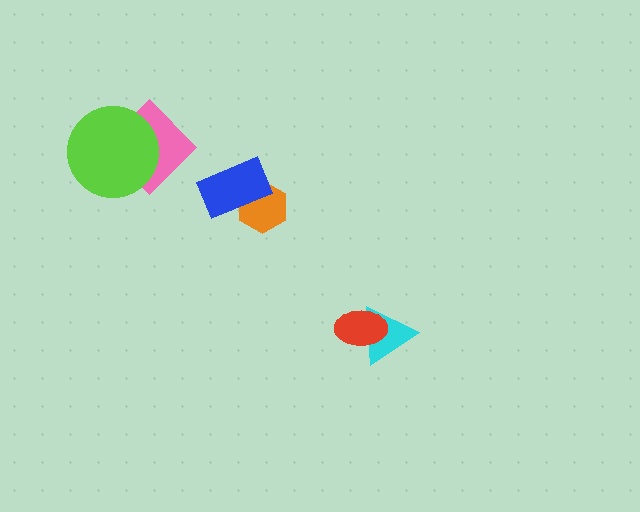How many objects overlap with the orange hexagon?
1 object overlaps with the orange hexagon.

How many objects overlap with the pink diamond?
1 object overlaps with the pink diamond.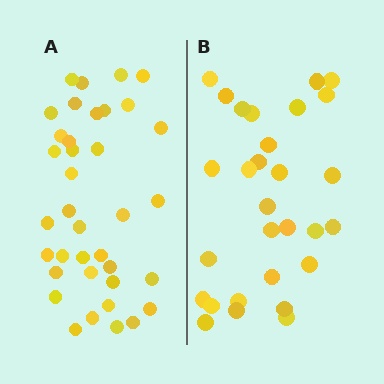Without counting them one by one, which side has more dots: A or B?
Region A (the left region) has more dots.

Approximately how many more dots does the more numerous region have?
Region A has roughly 8 or so more dots than region B.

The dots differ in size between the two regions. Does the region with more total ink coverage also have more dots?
No. Region B has more total ink coverage because its dots are larger, but region A actually contains more individual dots. Total area can be misleading — the number of items is what matters here.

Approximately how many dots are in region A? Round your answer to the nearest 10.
About 40 dots. (The exact count is 37, which rounds to 40.)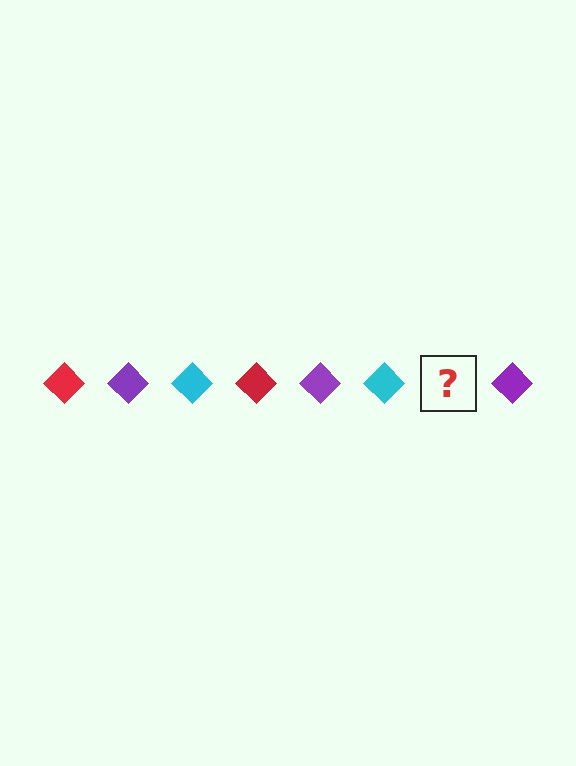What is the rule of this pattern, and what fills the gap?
The rule is that the pattern cycles through red, purple, cyan diamonds. The gap should be filled with a red diamond.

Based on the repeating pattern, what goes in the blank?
The blank should be a red diamond.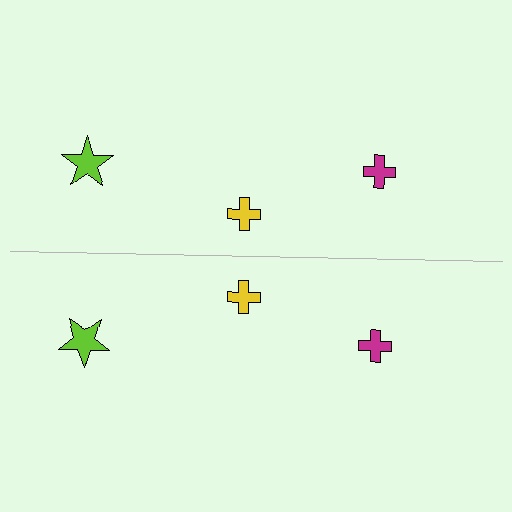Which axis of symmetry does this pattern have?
The pattern has a horizontal axis of symmetry running through the center of the image.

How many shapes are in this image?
There are 6 shapes in this image.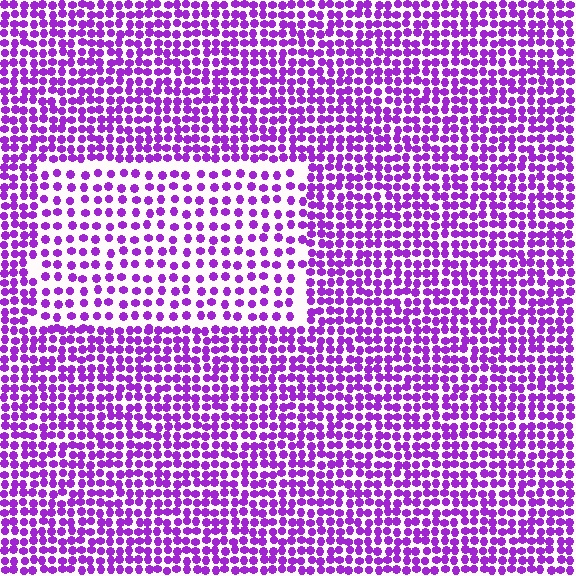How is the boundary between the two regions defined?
The boundary is defined by a change in element density (approximately 1.8x ratio). All elements are the same color, size, and shape.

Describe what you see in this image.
The image contains small purple elements arranged at two different densities. A rectangle-shaped region is visible where the elements are less densely packed than the surrounding area.